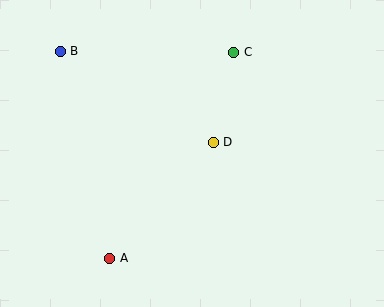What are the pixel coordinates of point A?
Point A is at (110, 258).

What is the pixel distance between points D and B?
The distance between D and B is 178 pixels.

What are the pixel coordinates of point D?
Point D is at (213, 142).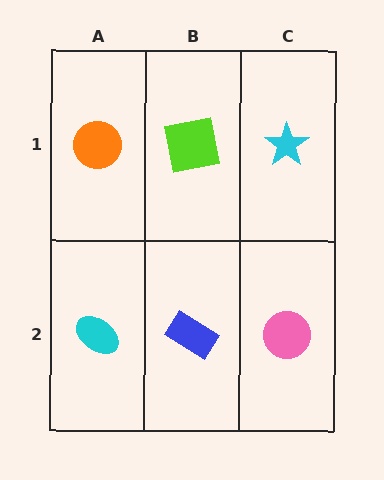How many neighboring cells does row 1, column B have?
3.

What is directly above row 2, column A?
An orange circle.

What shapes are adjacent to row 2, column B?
A lime square (row 1, column B), a cyan ellipse (row 2, column A), a pink circle (row 2, column C).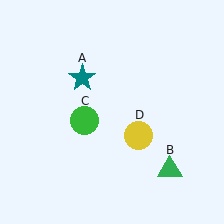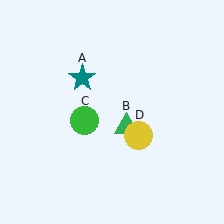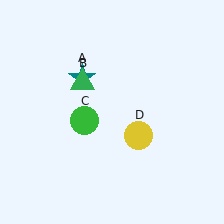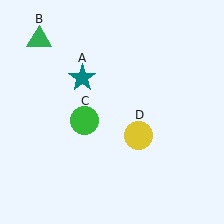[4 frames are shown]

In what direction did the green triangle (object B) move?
The green triangle (object B) moved up and to the left.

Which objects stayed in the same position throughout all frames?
Teal star (object A) and green circle (object C) and yellow circle (object D) remained stationary.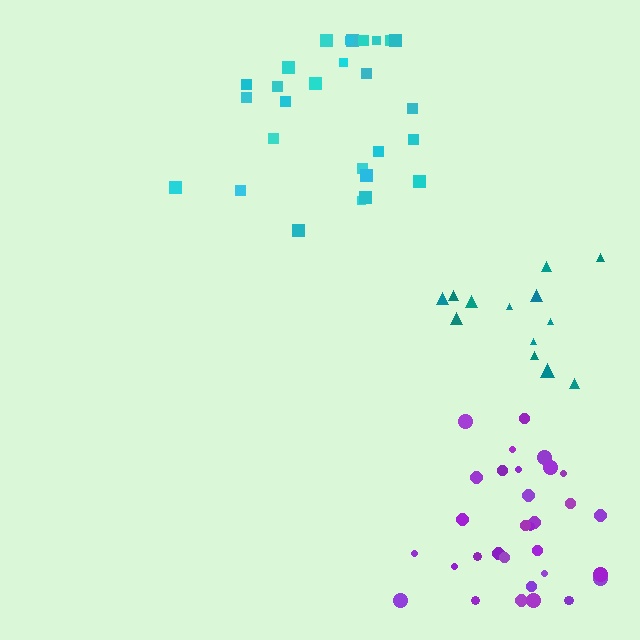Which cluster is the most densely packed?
Purple.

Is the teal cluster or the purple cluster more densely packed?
Purple.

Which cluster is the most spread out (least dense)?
Cyan.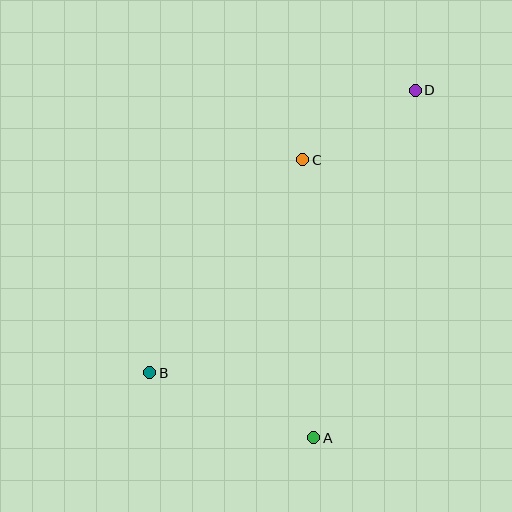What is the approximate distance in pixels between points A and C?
The distance between A and C is approximately 278 pixels.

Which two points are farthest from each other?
Points B and D are farthest from each other.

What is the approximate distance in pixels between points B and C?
The distance between B and C is approximately 262 pixels.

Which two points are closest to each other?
Points C and D are closest to each other.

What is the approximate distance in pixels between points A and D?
The distance between A and D is approximately 362 pixels.